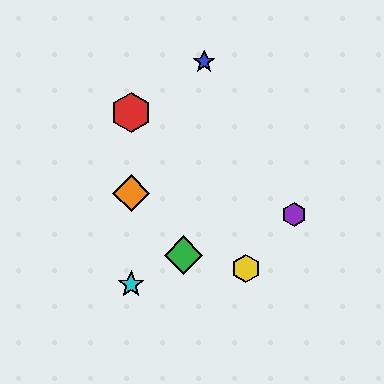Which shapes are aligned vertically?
The red hexagon, the orange diamond, the cyan star are aligned vertically.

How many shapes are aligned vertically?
3 shapes (the red hexagon, the orange diamond, the cyan star) are aligned vertically.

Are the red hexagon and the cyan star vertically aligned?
Yes, both are at x≈131.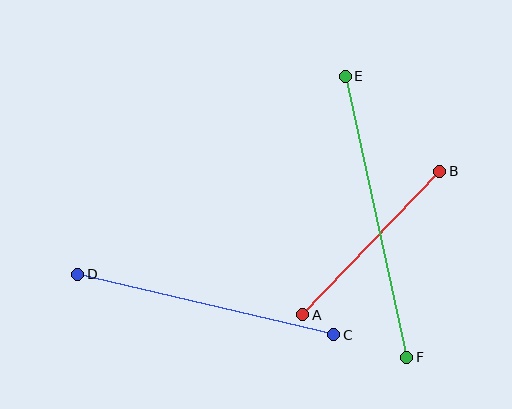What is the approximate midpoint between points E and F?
The midpoint is at approximately (376, 217) pixels.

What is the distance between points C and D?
The distance is approximately 263 pixels.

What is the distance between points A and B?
The distance is approximately 198 pixels.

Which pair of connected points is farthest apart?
Points E and F are farthest apart.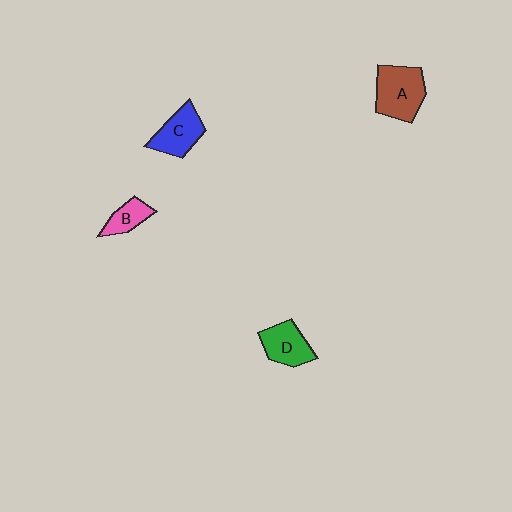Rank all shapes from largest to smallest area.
From largest to smallest: A (brown), C (blue), D (green), B (pink).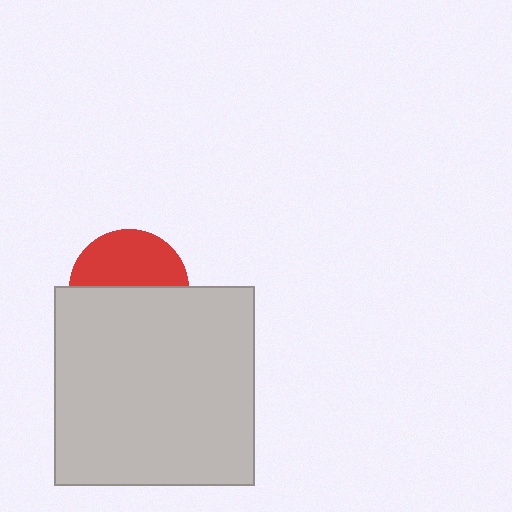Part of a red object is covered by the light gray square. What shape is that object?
It is a circle.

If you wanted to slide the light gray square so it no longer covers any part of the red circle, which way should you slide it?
Slide it down — that is the most direct way to separate the two shapes.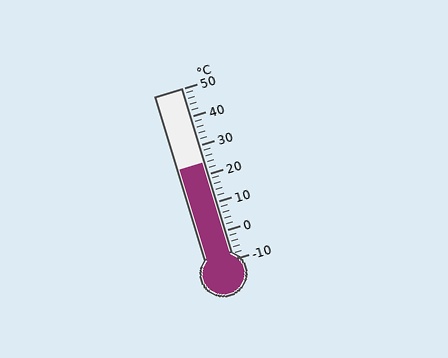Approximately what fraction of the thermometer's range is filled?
The thermometer is filled to approximately 55% of its range.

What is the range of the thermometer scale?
The thermometer scale ranges from -10°C to 50°C.